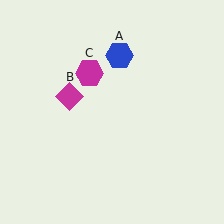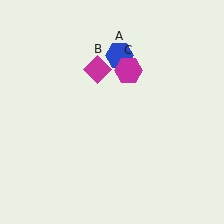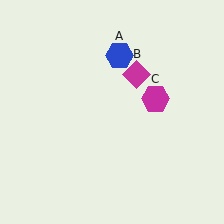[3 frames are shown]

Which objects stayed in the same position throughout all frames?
Blue hexagon (object A) remained stationary.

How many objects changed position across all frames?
2 objects changed position: magenta diamond (object B), magenta hexagon (object C).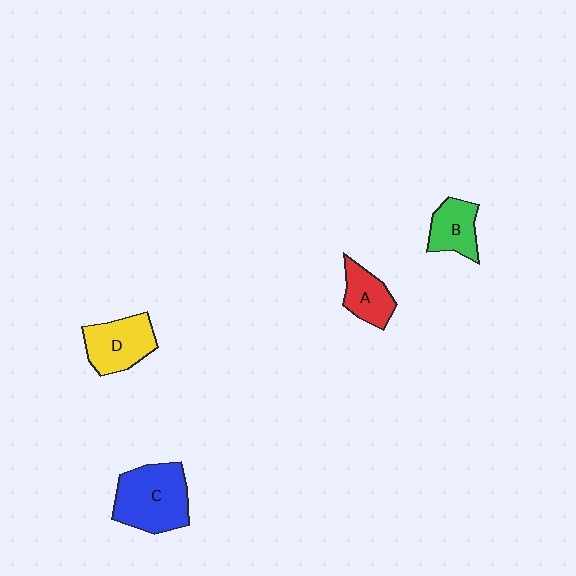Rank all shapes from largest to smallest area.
From largest to smallest: C (blue), D (yellow), B (green), A (red).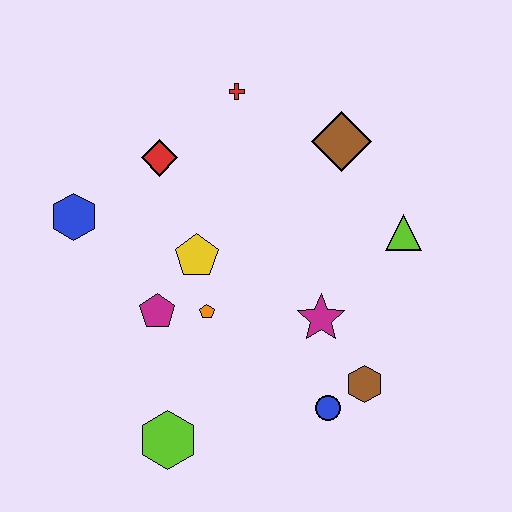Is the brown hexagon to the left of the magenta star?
No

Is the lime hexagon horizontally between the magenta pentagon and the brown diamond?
Yes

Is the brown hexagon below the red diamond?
Yes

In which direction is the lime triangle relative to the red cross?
The lime triangle is to the right of the red cross.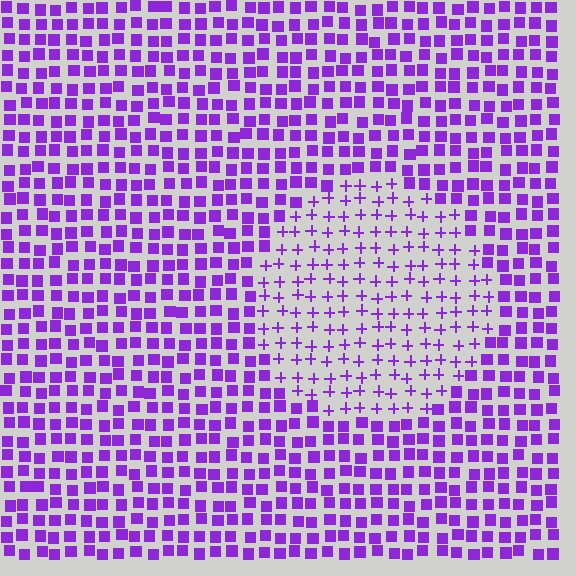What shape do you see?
I see a circle.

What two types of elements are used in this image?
The image uses plus signs inside the circle region and squares outside it.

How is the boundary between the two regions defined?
The boundary is defined by a change in element shape: plus signs inside vs. squares outside. All elements share the same color and spacing.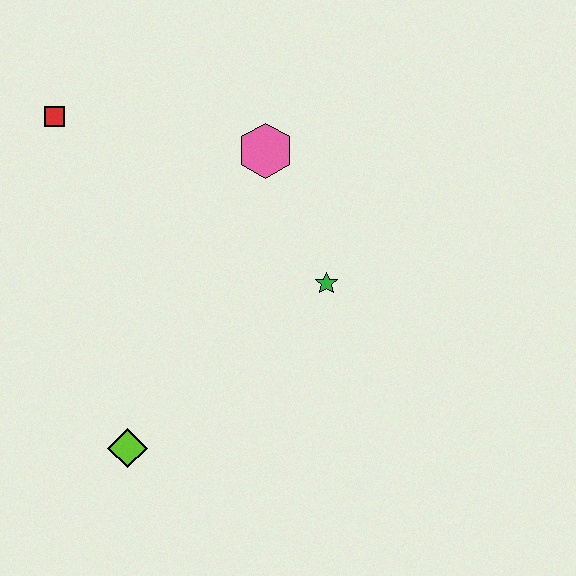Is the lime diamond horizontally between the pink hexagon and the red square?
Yes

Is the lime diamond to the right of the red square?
Yes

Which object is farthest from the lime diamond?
The red square is farthest from the lime diamond.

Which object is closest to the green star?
The pink hexagon is closest to the green star.